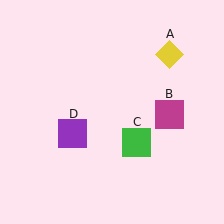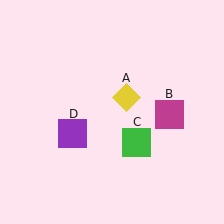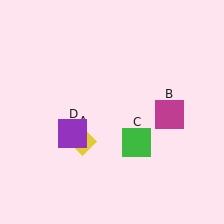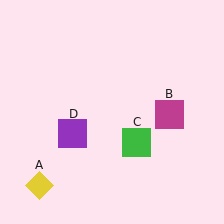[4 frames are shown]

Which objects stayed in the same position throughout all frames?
Magenta square (object B) and green square (object C) and purple square (object D) remained stationary.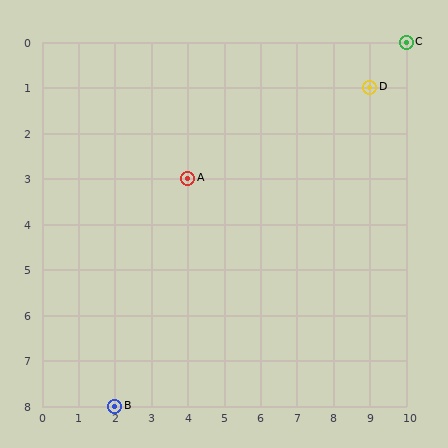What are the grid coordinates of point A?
Point A is at grid coordinates (4, 3).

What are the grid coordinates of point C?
Point C is at grid coordinates (10, 0).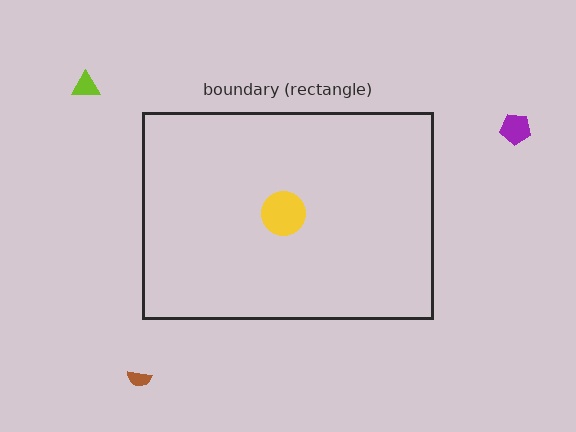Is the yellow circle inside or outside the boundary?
Inside.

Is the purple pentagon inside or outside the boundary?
Outside.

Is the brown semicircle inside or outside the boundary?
Outside.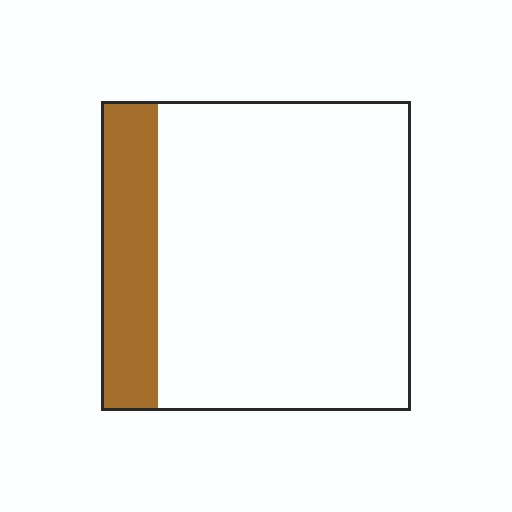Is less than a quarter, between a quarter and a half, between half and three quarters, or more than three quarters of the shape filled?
Less than a quarter.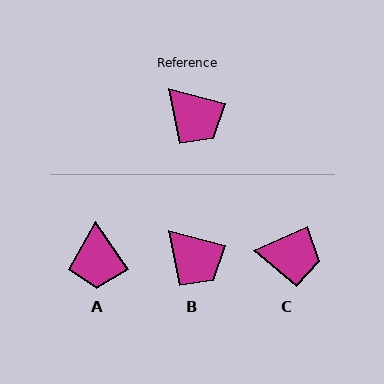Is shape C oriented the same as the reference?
No, it is off by about 38 degrees.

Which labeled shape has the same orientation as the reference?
B.